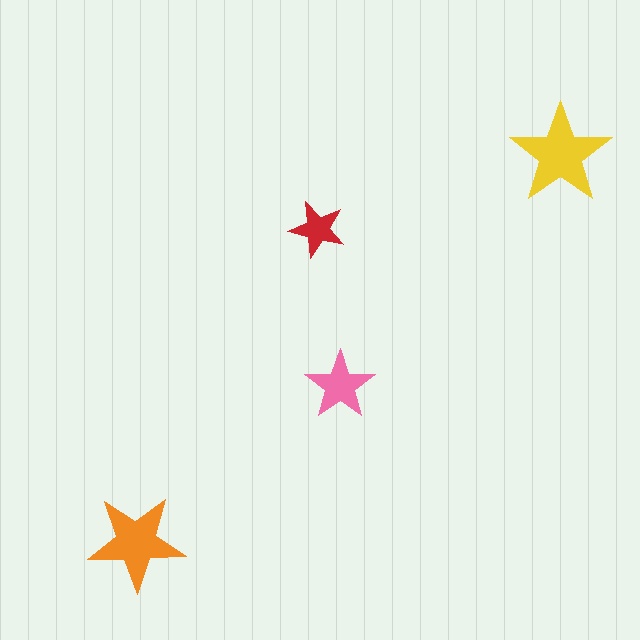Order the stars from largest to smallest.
the yellow one, the orange one, the pink one, the red one.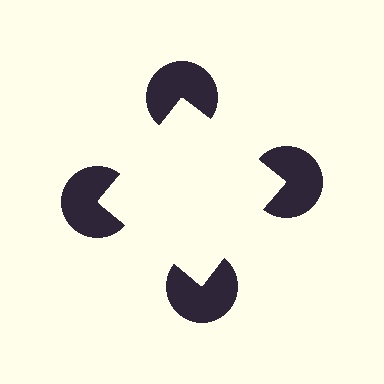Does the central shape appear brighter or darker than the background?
It typically appears slightly brighter than the background, even though no actual brightness change is drawn.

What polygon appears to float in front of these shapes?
An illusory square — its edges are inferred from the aligned wedge cuts in the pac-man discs, not physically drawn.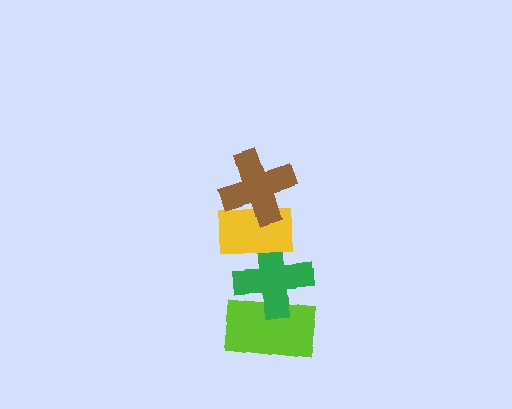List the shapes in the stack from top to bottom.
From top to bottom: the brown cross, the yellow rectangle, the green cross, the lime rectangle.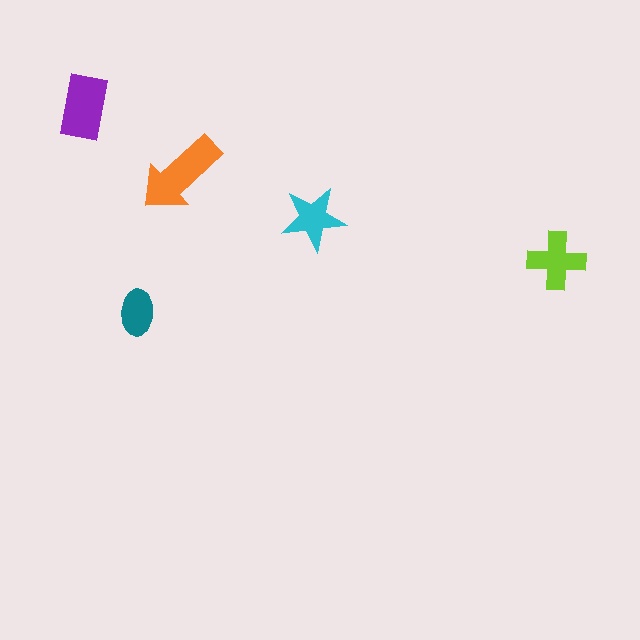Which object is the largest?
The orange arrow.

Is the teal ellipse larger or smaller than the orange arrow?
Smaller.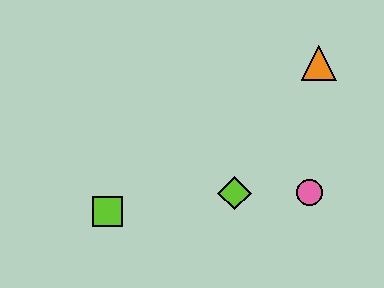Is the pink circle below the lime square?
No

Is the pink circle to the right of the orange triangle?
No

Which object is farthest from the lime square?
The orange triangle is farthest from the lime square.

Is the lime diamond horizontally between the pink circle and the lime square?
Yes